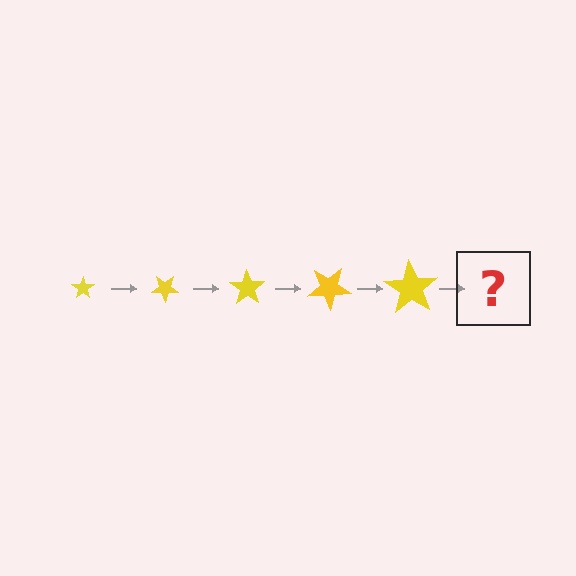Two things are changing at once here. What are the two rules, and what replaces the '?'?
The two rules are that the star grows larger each step and it rotates 35 degrees each step. The '?' should be a star, larger than the previous one and rotated 175 degrees from the start.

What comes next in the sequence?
The next element should be a star, larger than the previous one and rotated 175 degrees from the start.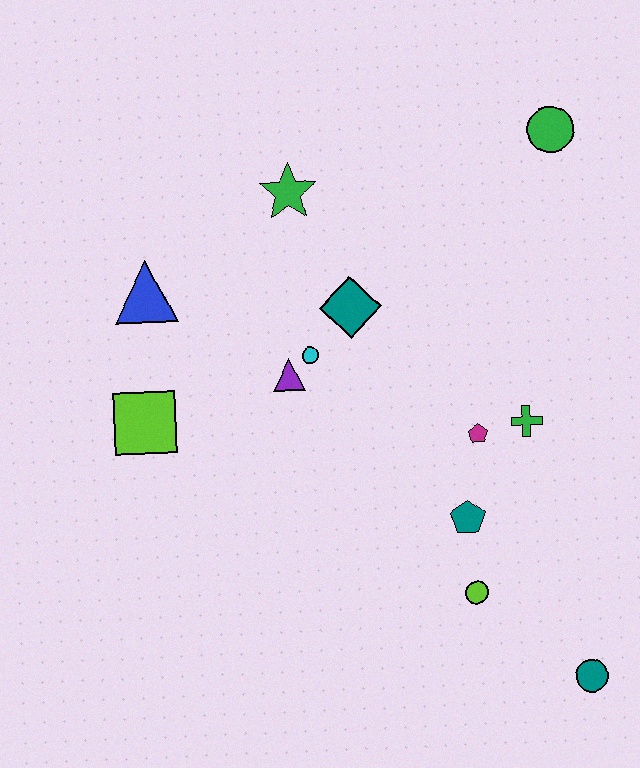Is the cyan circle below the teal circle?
No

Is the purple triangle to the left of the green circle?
Yes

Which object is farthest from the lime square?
The teal circle is farthest from the lime square.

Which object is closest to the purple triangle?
The cyan circle is closest to the purple triangle.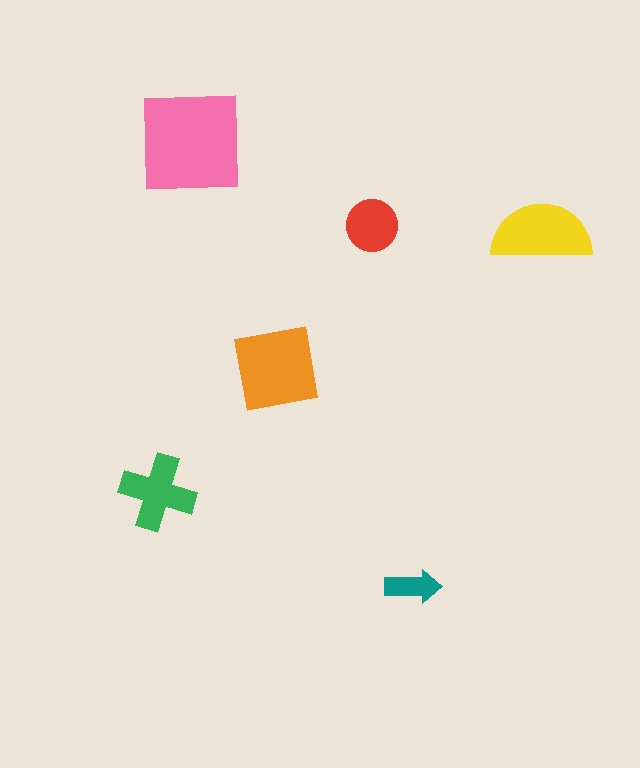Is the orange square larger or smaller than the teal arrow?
Larger.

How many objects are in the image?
There are 6 objects in the image.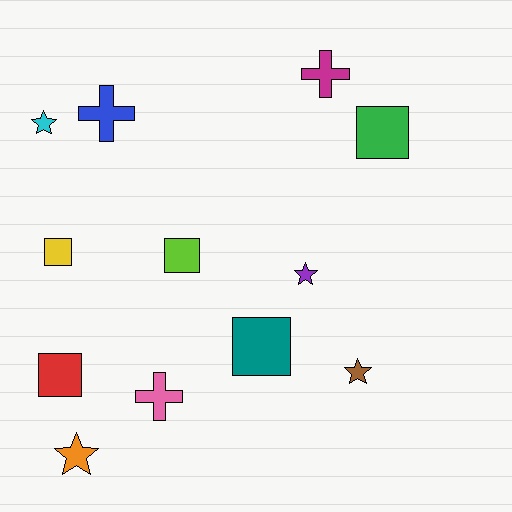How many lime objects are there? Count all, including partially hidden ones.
There is 1 lime object.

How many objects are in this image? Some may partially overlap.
There are 12 objects.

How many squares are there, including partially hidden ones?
There are 5 squares.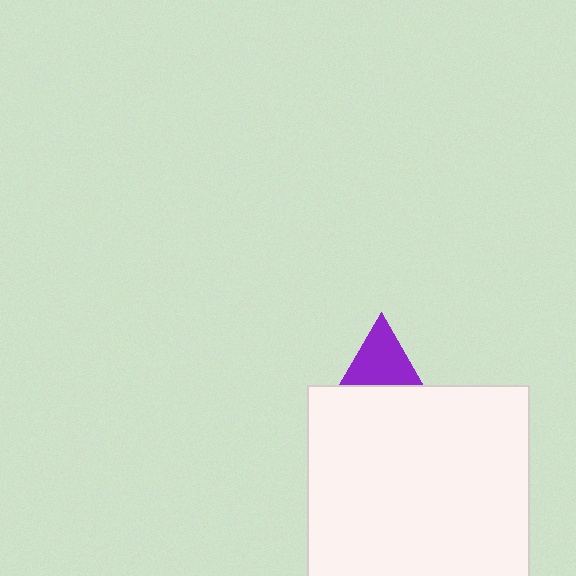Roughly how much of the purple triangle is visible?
About half of it is visible (roughly 49%).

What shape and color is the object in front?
The object in front is a white square.